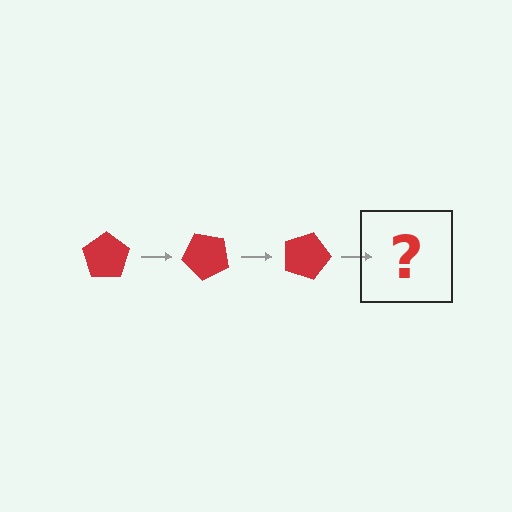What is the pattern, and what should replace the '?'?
The pattern is that the pentagon rotates 45 degrees each step. The '?' should be a red pentagon rotated 135 degrees.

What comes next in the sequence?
The next element should be a red pentagon rotated 135 degrees.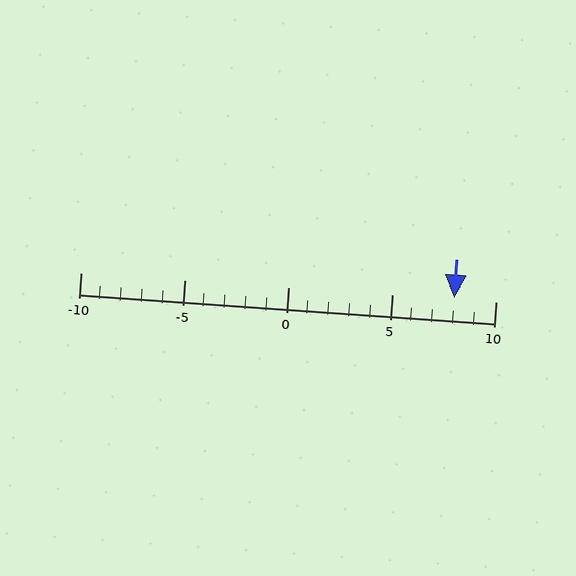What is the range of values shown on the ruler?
The ruler shows values from -10 to 10.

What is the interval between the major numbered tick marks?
The major tick marks are spaced 5 units apart.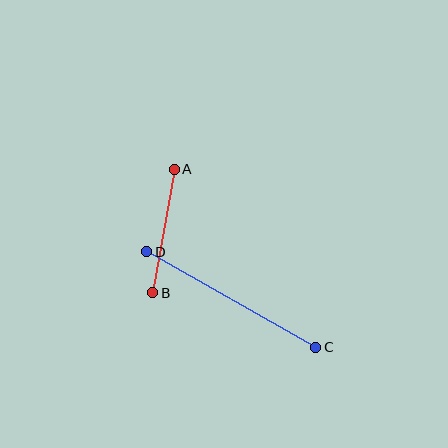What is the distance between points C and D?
The distance is approximately 194 pixels.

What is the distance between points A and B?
The distance is approximately 126 pixels.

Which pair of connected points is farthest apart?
Points C and D are farthest apart.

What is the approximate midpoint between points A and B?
The midpoint is at approximately (164, 231) pixels.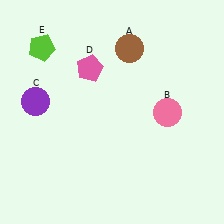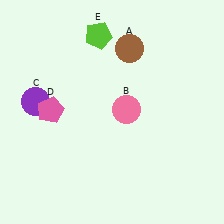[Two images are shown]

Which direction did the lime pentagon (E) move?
The lime pentagon (E) moved right.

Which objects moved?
The objects that moved are: the pink circle (B), the pink pentagon (D), the lime pentagon (E).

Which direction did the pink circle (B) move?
The pink circle (B) moved left.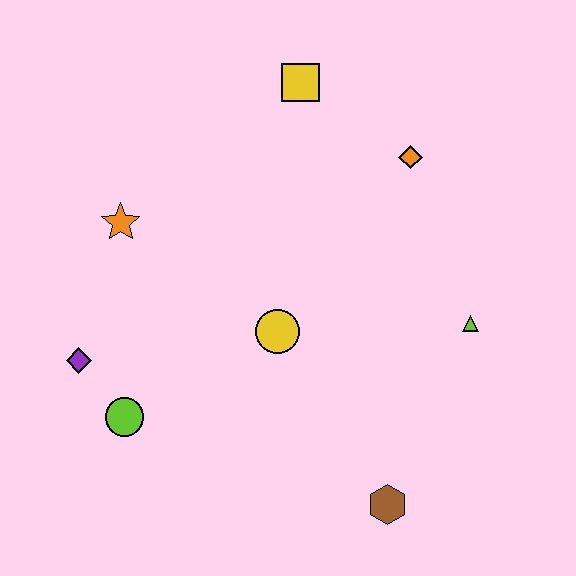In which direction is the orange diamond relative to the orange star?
The orange diamond is to the right of the orange star.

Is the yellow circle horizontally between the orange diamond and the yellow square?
No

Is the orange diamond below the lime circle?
No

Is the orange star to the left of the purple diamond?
No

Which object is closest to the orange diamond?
The yellow square is closest to the orange diamond.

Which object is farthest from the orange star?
The brown hexagon is farthest from the orange star.